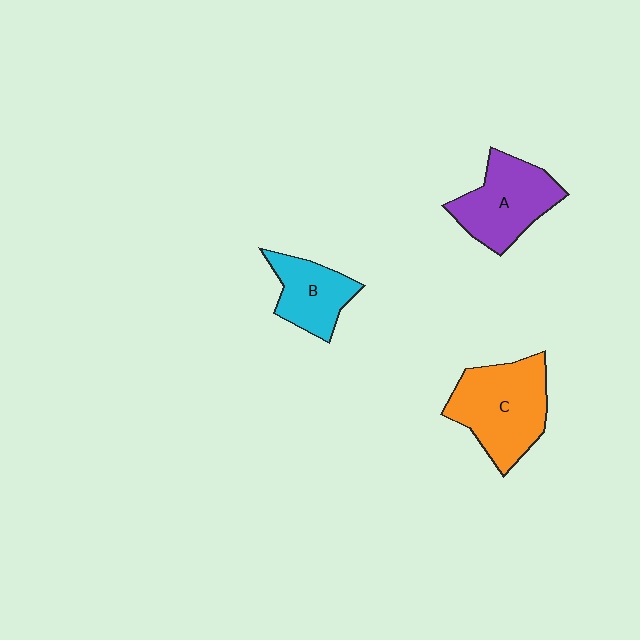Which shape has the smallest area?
Shape B (cyan).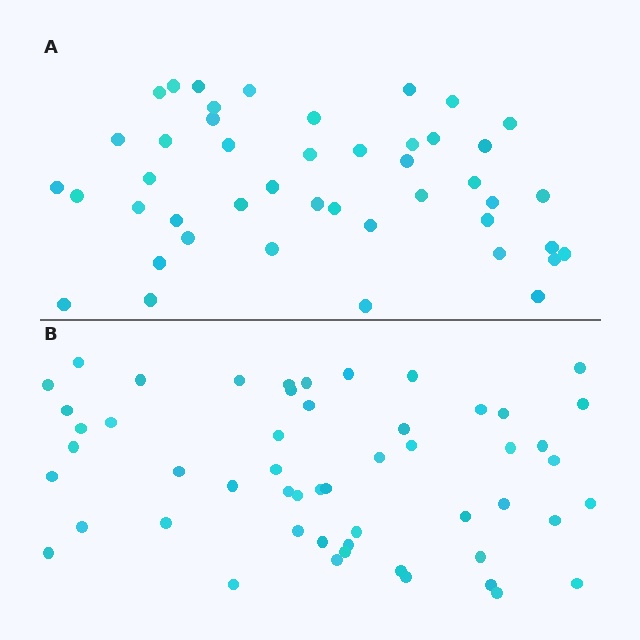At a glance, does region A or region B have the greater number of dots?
Region B (the bottom region) has more dots.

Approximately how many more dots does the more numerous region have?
Region B has roughly 8 or so more dots than region A.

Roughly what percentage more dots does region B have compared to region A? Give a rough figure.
About 20% more.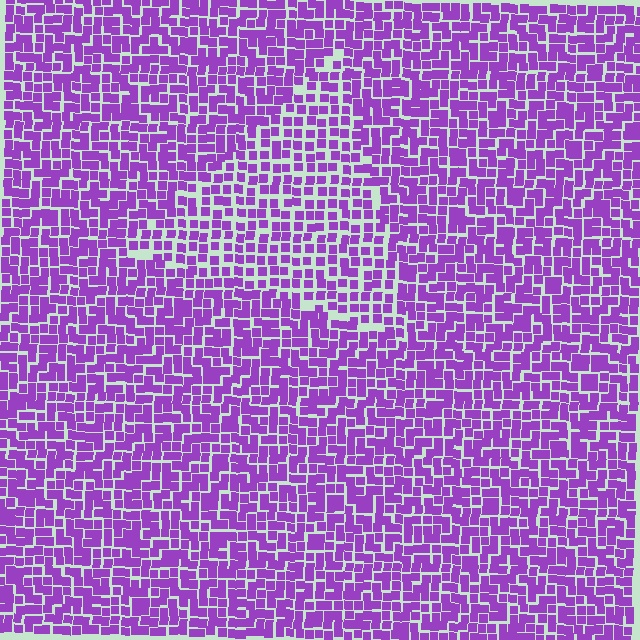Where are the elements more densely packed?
The elements are more densely packed outside the triangle boundary.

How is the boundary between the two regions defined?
The boundary is defined by a change in element density (approximately 1.4x ratio). All elements are the same color, size, and shape.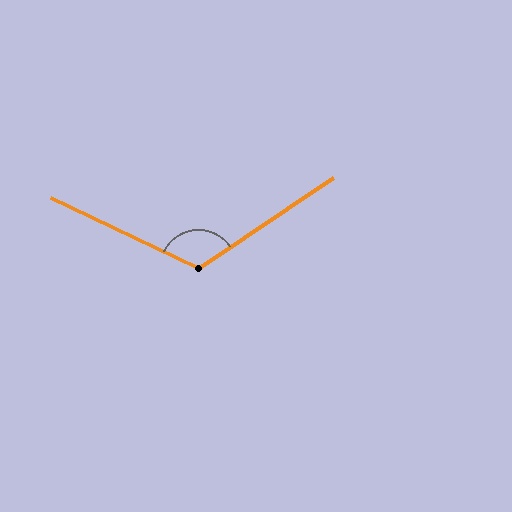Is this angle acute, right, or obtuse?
It is obtuse.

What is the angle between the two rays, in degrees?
Approximately 120 degrees.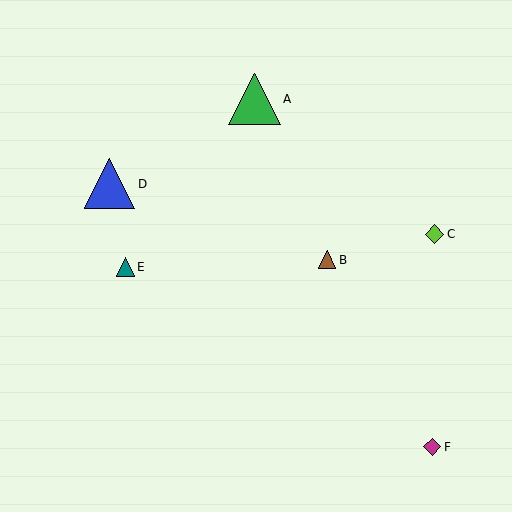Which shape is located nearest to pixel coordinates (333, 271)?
The brown triangle (labeled B) at (327, 260) is nearest to that location.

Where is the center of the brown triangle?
The center of the brown triangle is at (327, 260).